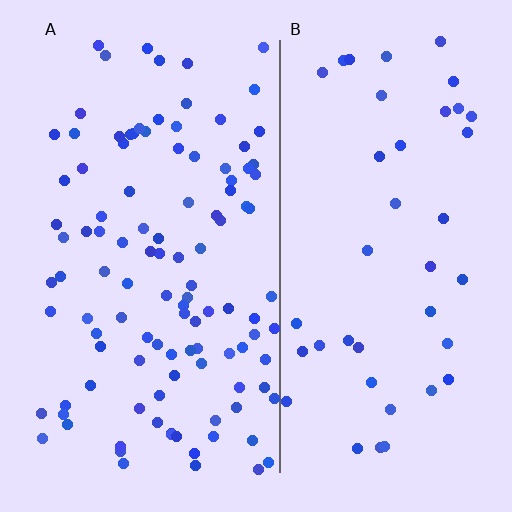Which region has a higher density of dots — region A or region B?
A (the left).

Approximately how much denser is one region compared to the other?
Approximately 2.6× — region A over region B.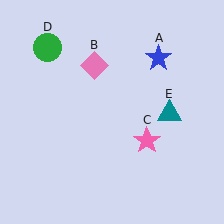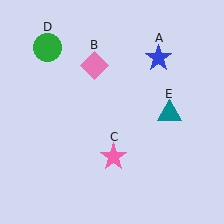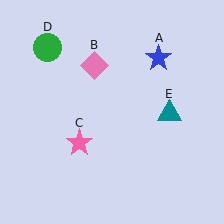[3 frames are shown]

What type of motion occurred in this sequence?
The pink star (object C) rotated clockwise around the center of the scene.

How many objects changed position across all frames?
1 object changed position: pink star (object C).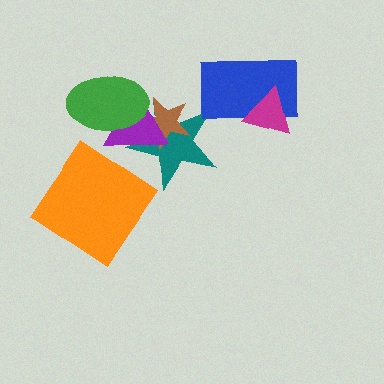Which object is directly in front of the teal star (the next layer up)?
The brown star is directly in front of the teal star.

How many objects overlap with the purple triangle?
3 objects overlap with the purple triangle.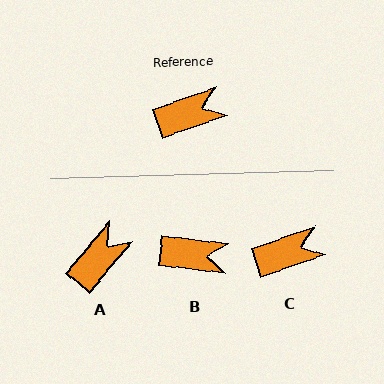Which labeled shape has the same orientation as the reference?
C.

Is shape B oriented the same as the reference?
No, it is off by about 26 degrees.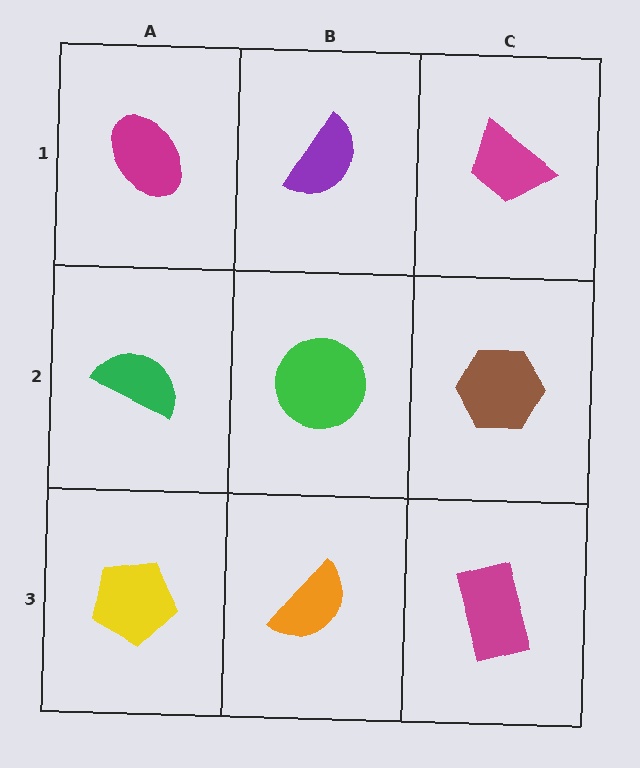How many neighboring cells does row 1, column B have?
3.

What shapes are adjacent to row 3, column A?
A green semicircle (row 2, column A), an orange semicircle (row 3, column B).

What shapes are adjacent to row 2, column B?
A purple semicircle (row 1, column B), an orange semicircle (row 3, column B), a green semicircle (row 2, column A), a brown hexagon (row 2, column C).